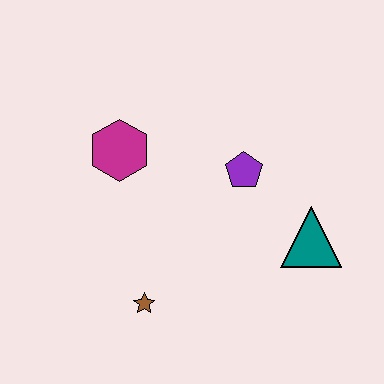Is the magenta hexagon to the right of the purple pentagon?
No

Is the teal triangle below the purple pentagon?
Yes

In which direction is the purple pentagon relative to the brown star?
The purple pentagon is above the brown star.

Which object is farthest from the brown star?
The teal triangle is farthest from the brown star.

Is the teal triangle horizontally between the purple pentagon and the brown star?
No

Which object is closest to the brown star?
The magenta hexagon is closest to the brown star.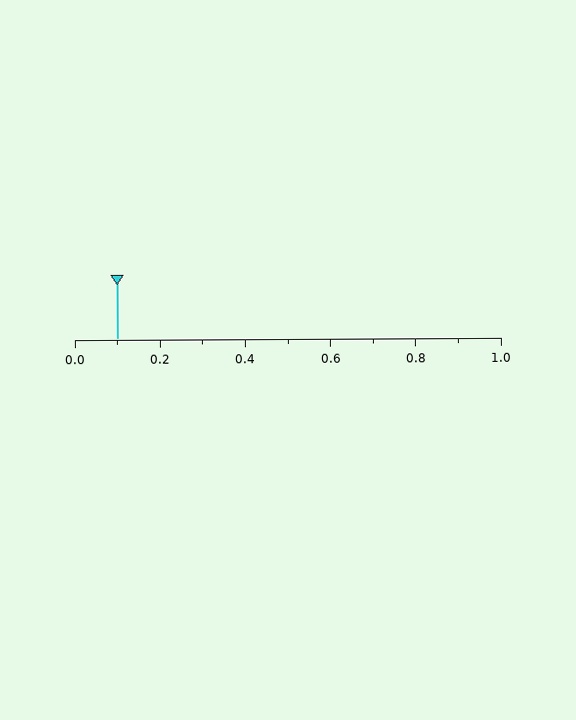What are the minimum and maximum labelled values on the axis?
The axis runs from 0.0 to 1.0.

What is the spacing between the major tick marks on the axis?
The major ticks are spaced 0.2 apart.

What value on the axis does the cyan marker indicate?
The marker indicates approximately 0.1.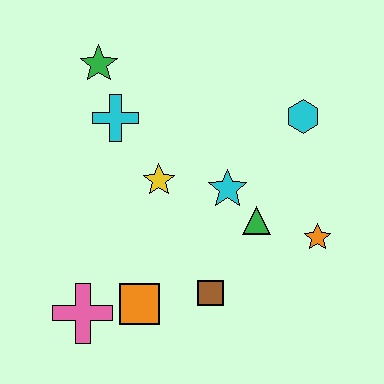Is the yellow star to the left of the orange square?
No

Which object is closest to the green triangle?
The cyan star is closest to the green triangle.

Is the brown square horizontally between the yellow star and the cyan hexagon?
Yes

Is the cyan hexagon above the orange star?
Yes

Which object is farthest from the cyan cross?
The orange star is farthest from the cyan cross.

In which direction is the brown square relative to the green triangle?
The brown square is below the green triangle.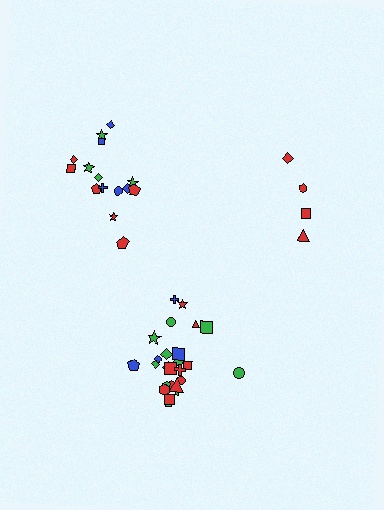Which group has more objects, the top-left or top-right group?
The top-left group.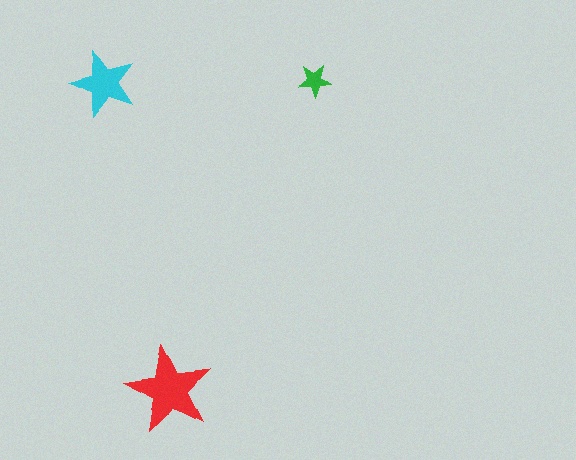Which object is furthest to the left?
The cyan star is leftmost.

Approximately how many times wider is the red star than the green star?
About 2.5 times wider.